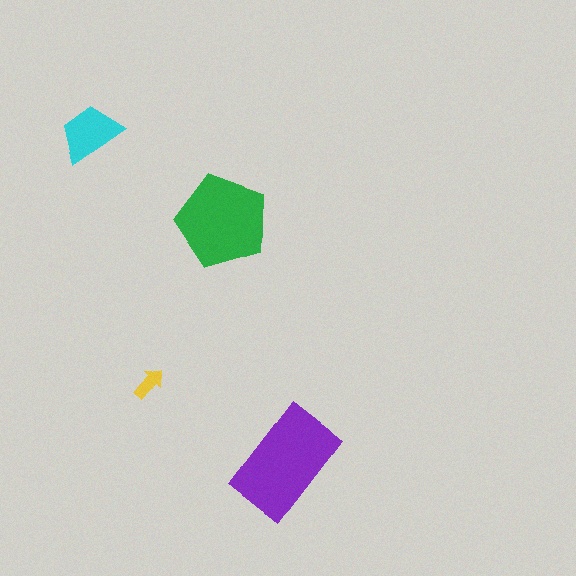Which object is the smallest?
The yellow arrow.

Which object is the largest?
The purple rectangle.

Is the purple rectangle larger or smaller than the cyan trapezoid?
Larger.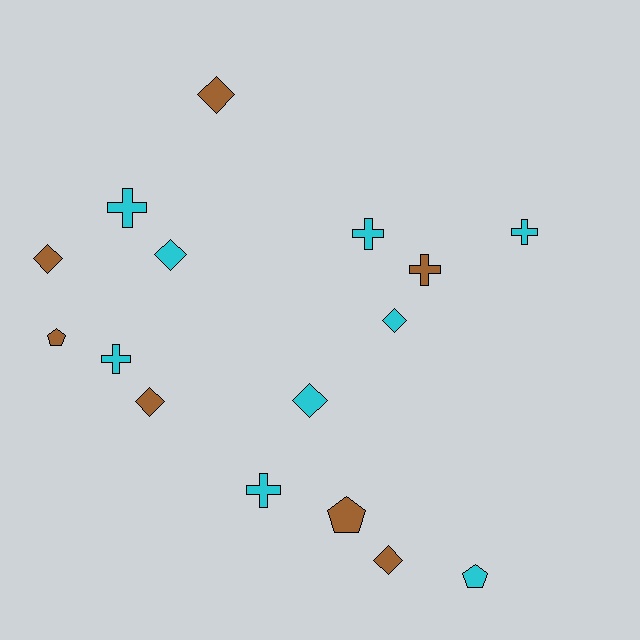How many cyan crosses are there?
There are 5 cyan crosses.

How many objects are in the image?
There are 16 objects.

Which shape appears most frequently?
Diamond, with 7 objects.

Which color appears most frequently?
Cyan, with 9 objects.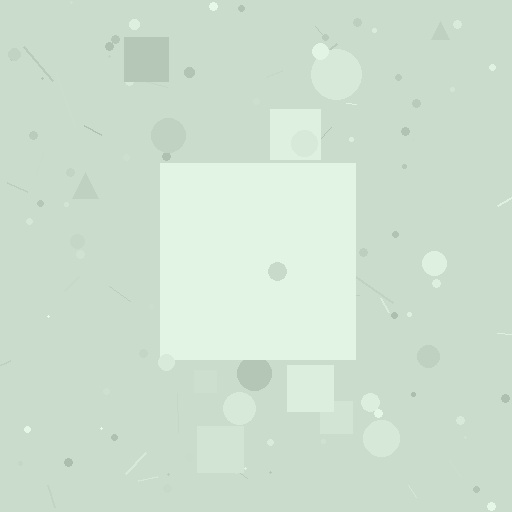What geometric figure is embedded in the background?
A square is embedded in the background.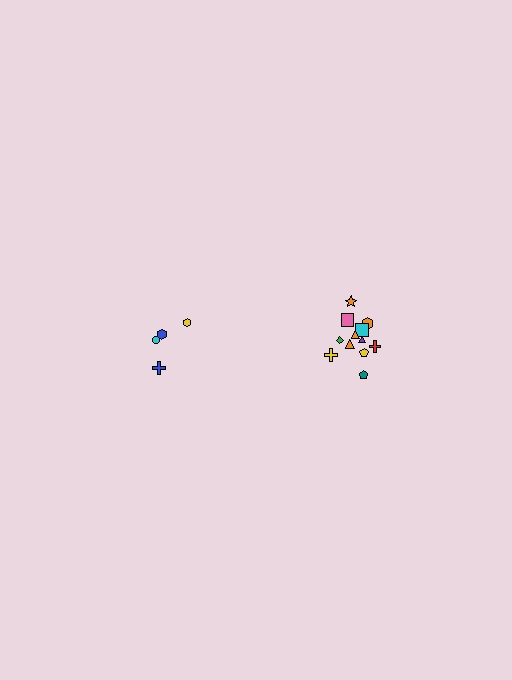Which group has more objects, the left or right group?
The right group.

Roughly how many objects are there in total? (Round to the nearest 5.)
Roughly 15 objects in total.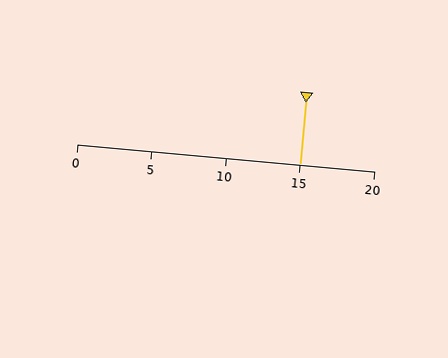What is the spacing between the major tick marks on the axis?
The major ticks are spaced 5 apart.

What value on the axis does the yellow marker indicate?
The marker indicates approximately 15.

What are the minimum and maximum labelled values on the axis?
The axis runs from 0 to 20.